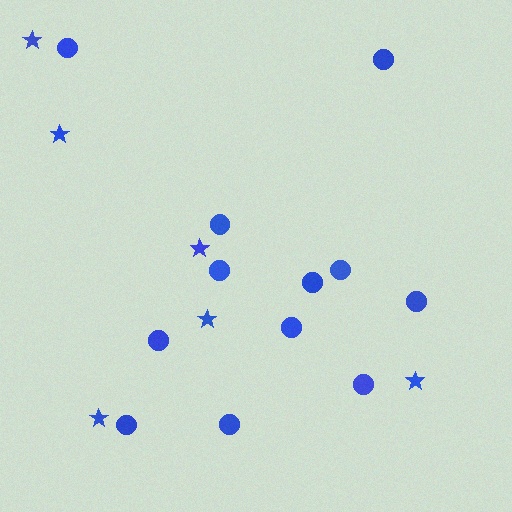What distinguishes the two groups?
There are 2 groups: one group of circles (12) and one group of stars (6).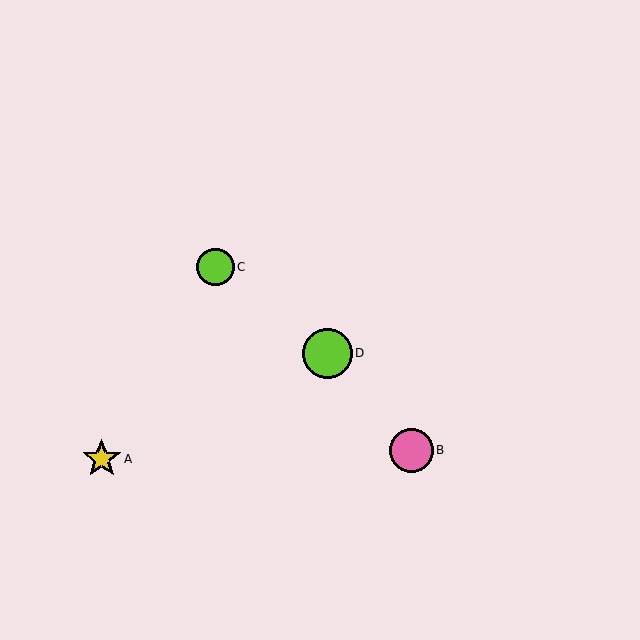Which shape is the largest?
The lime circle (labeled D) is the largest.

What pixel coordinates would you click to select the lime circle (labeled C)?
Click at (215, 267) to select the lime circle C.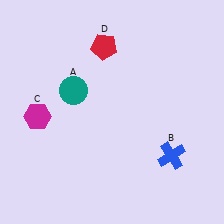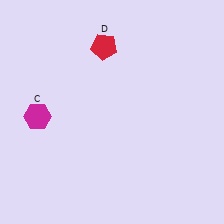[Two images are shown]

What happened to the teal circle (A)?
The teal circle (A) was removed in Image 2. It was in the top-left area of Image 1.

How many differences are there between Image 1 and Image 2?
There are 2 differences between the two images.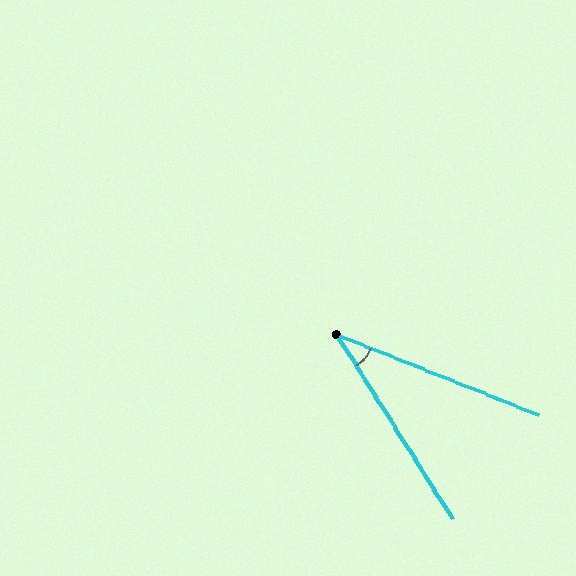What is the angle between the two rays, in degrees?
Approximately 36 degrees.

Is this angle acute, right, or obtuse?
It is acute.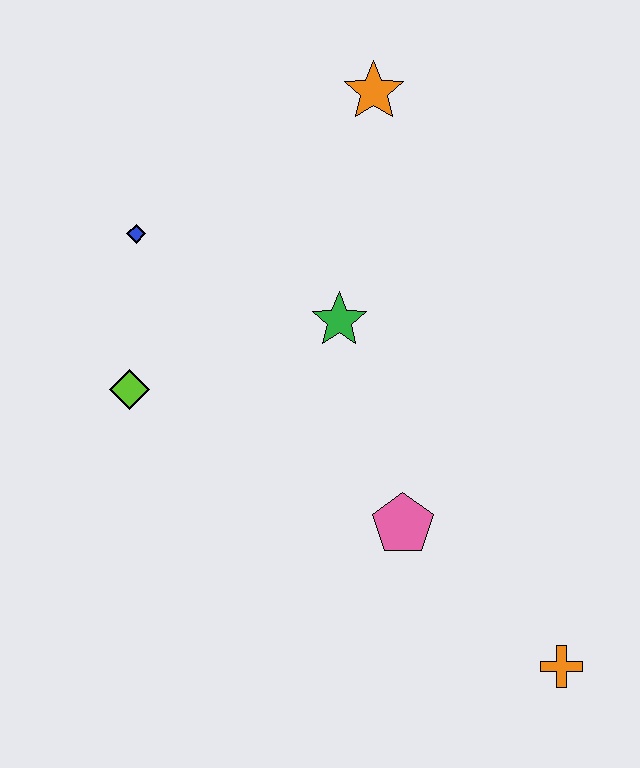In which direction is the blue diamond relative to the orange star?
The blue diamond is to the left of the orange star.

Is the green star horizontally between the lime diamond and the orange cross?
Yes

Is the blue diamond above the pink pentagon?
Yes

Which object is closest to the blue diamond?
The lime diamond is closest to the blue diamond.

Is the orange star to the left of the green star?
No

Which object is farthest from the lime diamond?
The orange cross is farthest from the lime diamond.